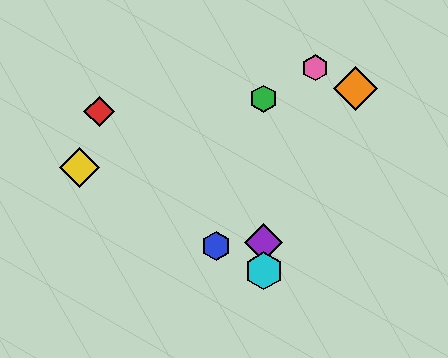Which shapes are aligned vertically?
The green hexagon, the purple diamond, the cyan hexagon are aligned vertically.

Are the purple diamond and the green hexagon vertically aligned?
Yes, both are at x≈264.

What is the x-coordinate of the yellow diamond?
The yellow diamond is at x≈79.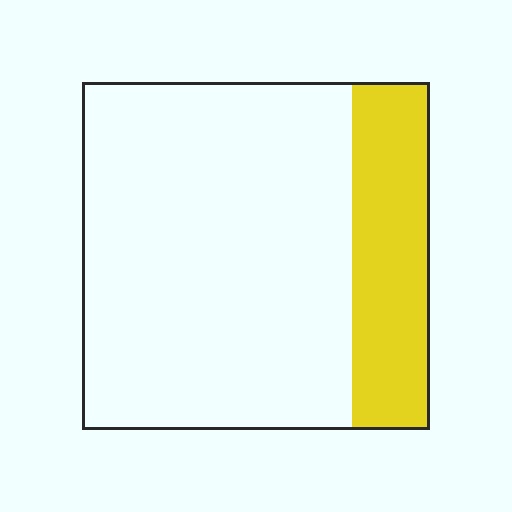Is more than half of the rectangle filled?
No.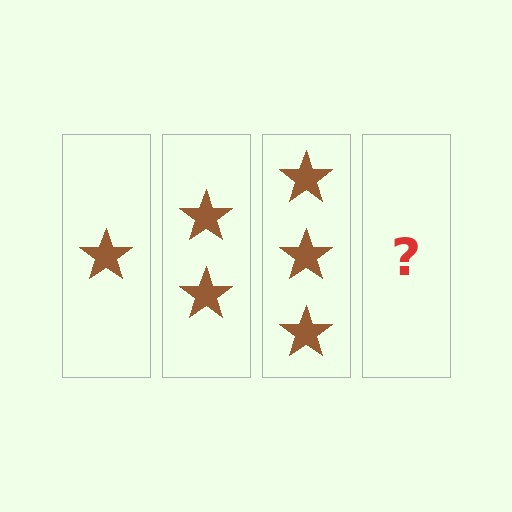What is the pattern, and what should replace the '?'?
The pattern is that each step adds one more star. The '?' should be 4 stars.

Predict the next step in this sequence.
The next step is 4 stars.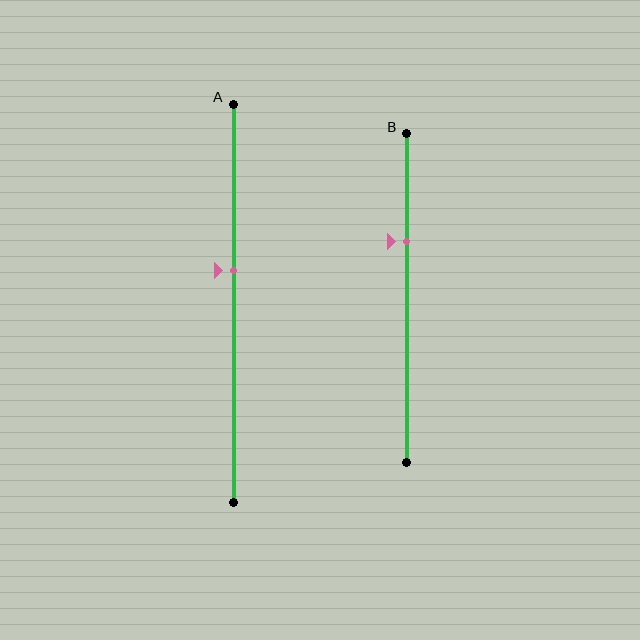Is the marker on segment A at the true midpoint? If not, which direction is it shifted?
No, the marker on segment A is shifted upward by about 8% of the segment length.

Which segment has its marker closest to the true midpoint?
Segment A has its marker closest to the true midpoint.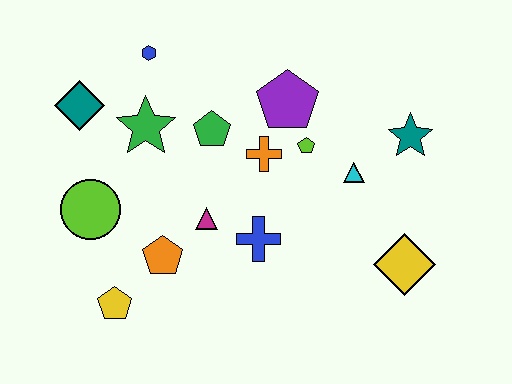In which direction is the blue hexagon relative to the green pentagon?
The blue hexagon is above the green pentagon.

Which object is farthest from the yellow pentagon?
The teal star is farthest from the yellow pentagon.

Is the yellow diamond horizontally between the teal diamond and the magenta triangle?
No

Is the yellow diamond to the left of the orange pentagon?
No